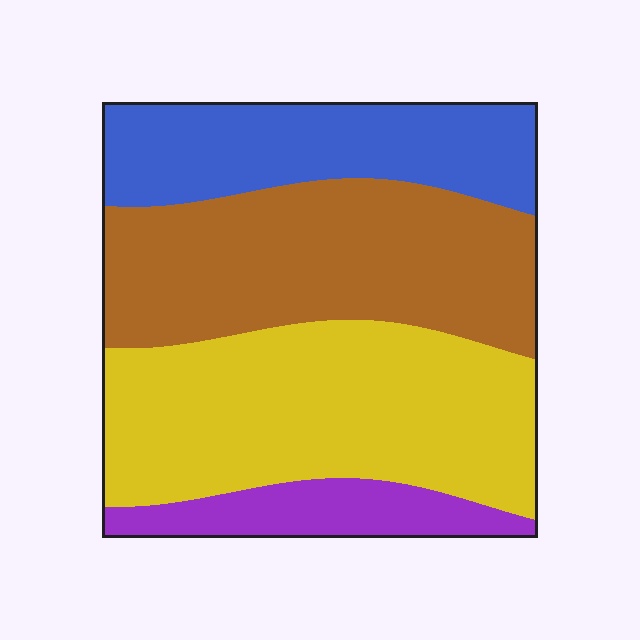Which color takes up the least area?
Purple, at roughly 10%.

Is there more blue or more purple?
Blue.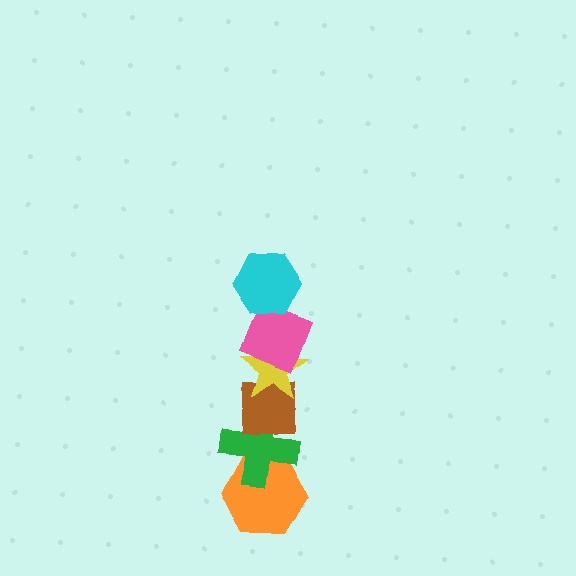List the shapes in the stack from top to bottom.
From top to bottom: the cyan hexagon, the pink square, the yellow star, the brown square, the green cross, the orange hexagon.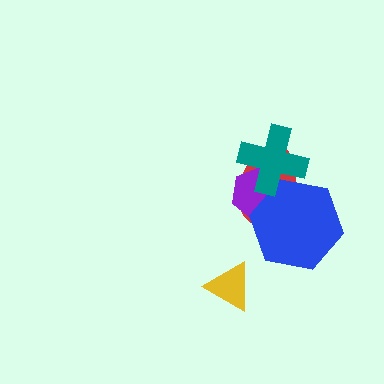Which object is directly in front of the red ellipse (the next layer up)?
The purple hexagon is directly in front of the red ellipse.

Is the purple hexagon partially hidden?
Yes, it is partially covered by another shape.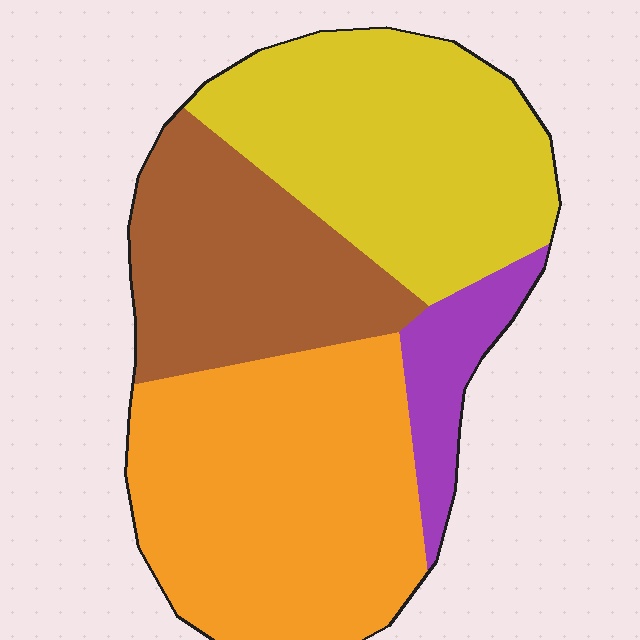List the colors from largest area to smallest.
From largest to smallest: orange, yellow, brown, purple.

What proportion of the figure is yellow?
Yellow takes up about one third (1/3) of the figure.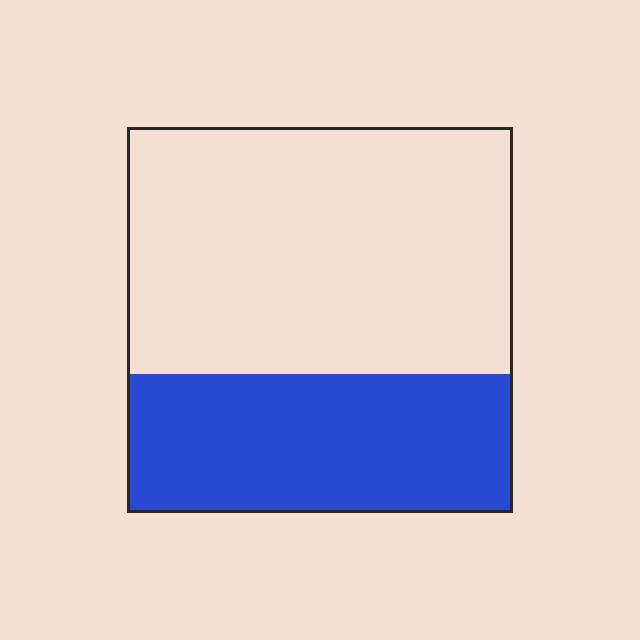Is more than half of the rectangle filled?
No.